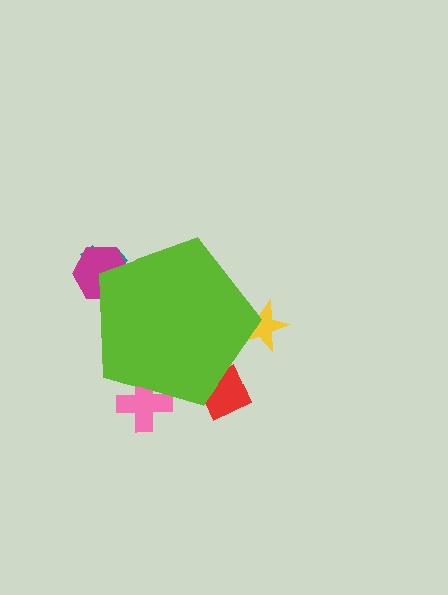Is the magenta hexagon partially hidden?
Yes, the magenta hexagon is partially hidden behind the lime pentagon.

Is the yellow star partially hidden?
Yes, the yellow star is partially hidden behind the lime pentagon.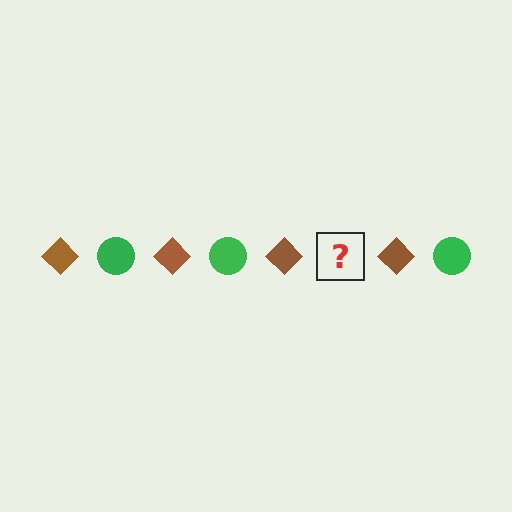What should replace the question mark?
The question mark should be replaced with a green circle.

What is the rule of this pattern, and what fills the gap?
The rule is that the pattern alternates between brown diamond and green circle. The gap should be filled with a green circle.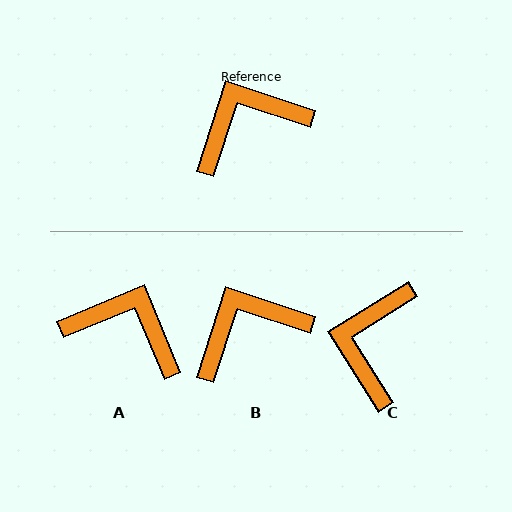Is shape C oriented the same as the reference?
No, it is off by about 50 degrees.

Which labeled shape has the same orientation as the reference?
B.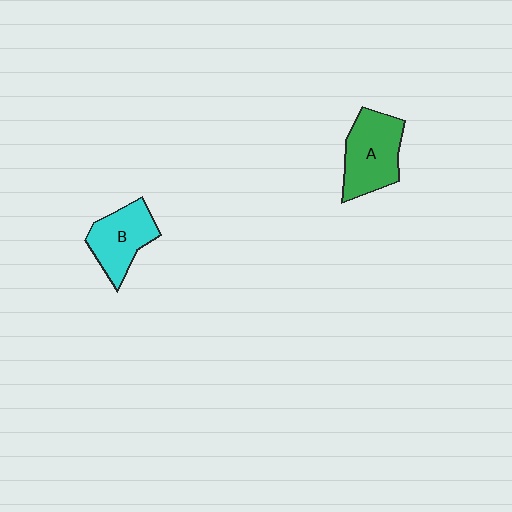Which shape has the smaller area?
Shape B (cyan).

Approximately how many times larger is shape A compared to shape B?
Approximately 1.2 times.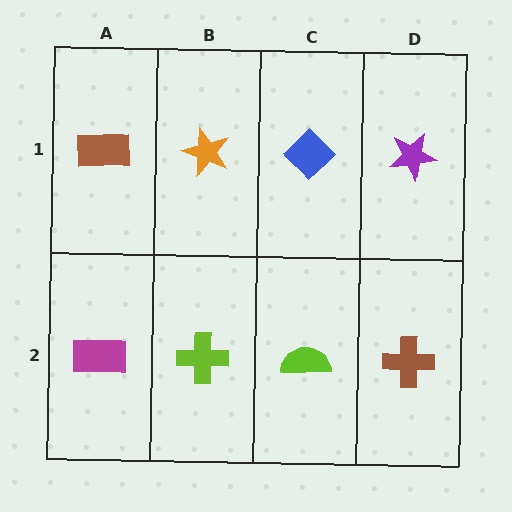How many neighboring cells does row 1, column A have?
2.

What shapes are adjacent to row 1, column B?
A lime cross (row 2, column B), a brown rectangle (row 1, column A), a blue diamond (row 1, column C).